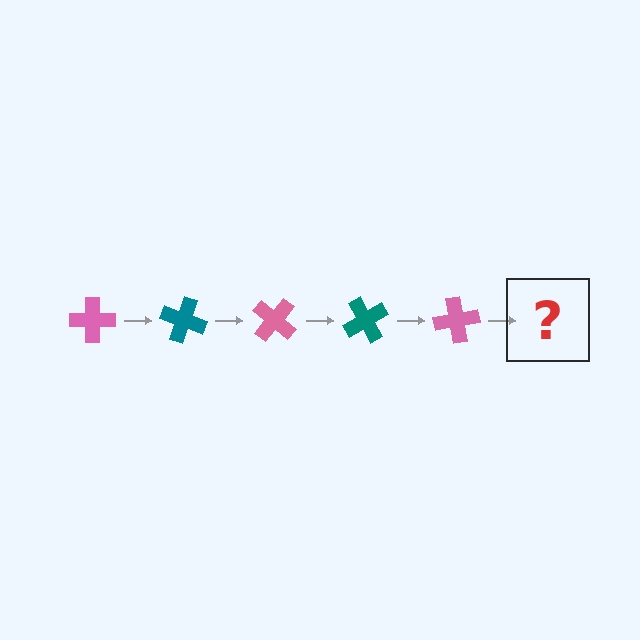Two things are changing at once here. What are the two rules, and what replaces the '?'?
The two rules are that it rotates 20 degrees each step and the color cycles through pink and teal. The '?' should be a teal cross, rotated 100 degrees from the start.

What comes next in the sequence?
The next element should be a teal cross, rotated 100 degrees from the start.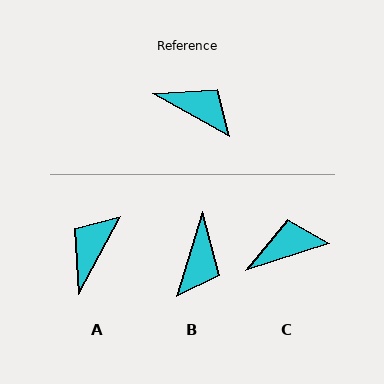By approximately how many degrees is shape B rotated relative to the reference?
Approximately 79 degrees clockwise.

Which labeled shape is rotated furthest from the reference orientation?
A, about 90 degrees away.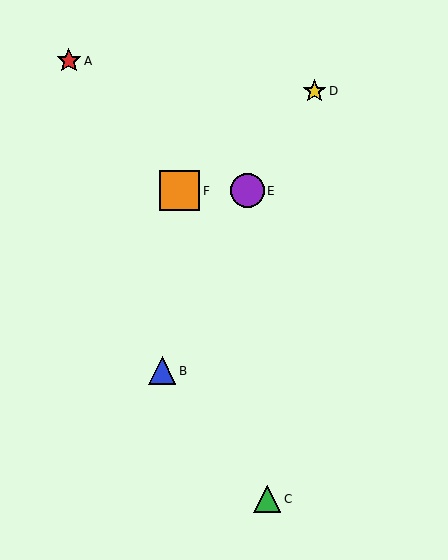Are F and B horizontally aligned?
No, F is at y≈191 and B is at y≈371.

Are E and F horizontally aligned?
Yes, both are at y≈191.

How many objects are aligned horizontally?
2 objects (E, F) are aligned horizontally.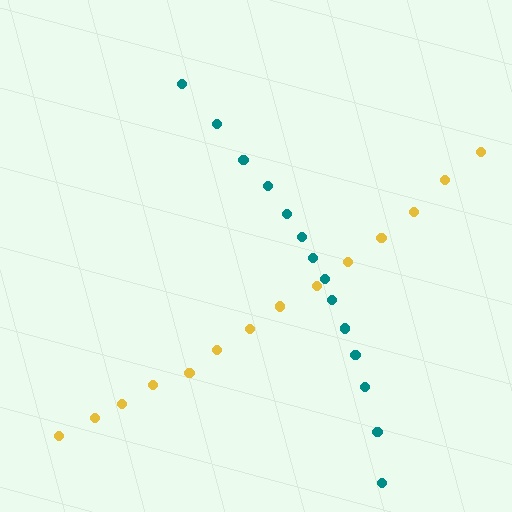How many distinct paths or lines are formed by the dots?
There are 2 distinct paths.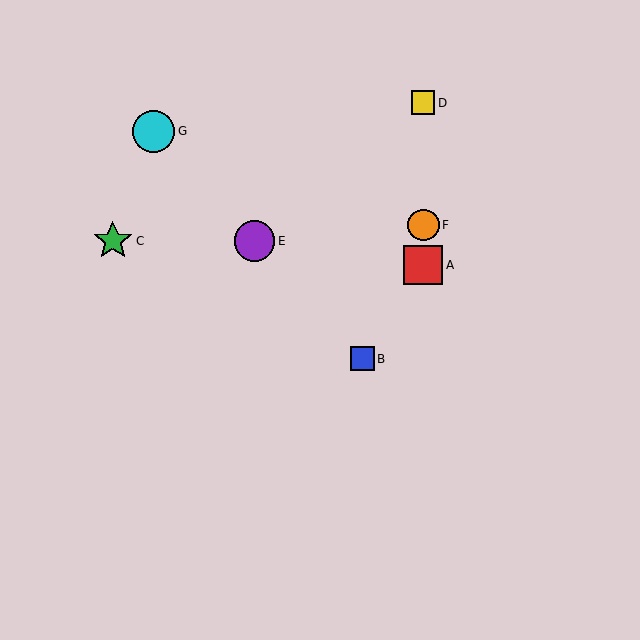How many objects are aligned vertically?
3 objects (A, D, F) are aligned vertically.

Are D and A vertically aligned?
Yes, both are at x≈423.